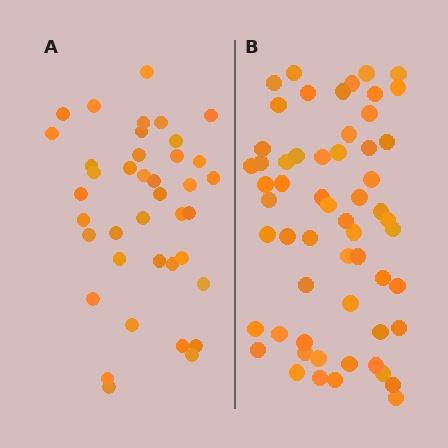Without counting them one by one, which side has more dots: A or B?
Region B (the right region) has more dots.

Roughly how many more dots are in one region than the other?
Region B has approximately 20 more dots than region A.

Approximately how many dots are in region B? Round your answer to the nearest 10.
About 60 dots. (The exact count is 58, which rounds to 60.)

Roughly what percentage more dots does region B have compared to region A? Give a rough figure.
About 50% more.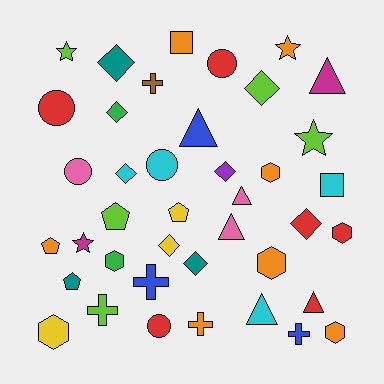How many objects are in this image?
There are 40 objects.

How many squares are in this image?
There are 2 squares.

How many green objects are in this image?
There are 2 green objects.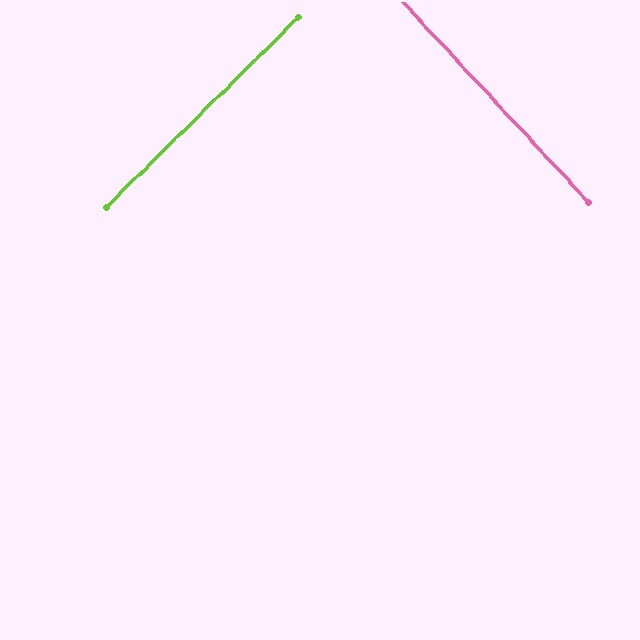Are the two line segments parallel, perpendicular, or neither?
Perpendicular — they meet at approximately 88°.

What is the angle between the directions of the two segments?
Approximately 88 degrees.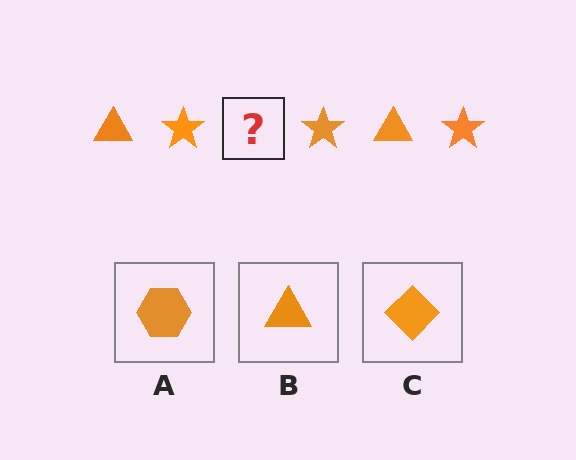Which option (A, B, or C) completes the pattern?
B.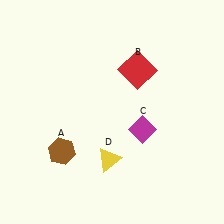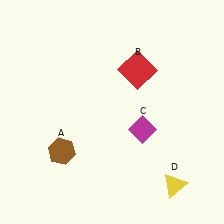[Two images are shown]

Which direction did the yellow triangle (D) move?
The yellow triangle (D) moved right.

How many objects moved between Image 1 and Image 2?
1 object moved between the two images.